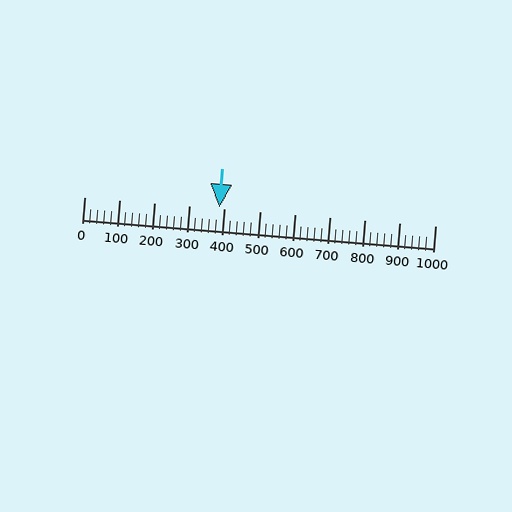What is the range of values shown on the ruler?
The ruler shows values from 0 to 1000.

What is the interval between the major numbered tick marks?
The major tick marks are spaced 100 units apart.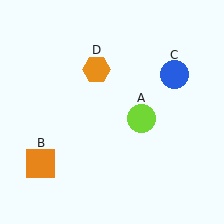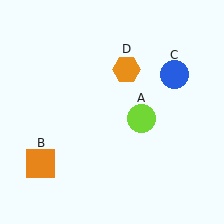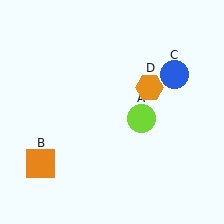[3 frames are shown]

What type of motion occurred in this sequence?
The orange hexagon (object D) rotated clockwise around the center of the scene.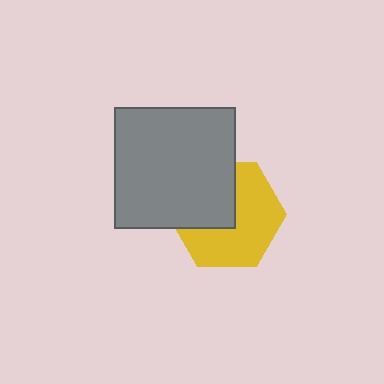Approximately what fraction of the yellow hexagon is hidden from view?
Roughly 40% of the yellow hexagon is hidden behind the gray square.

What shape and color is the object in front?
The object in front is a gray square.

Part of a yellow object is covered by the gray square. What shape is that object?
It is a hexagon.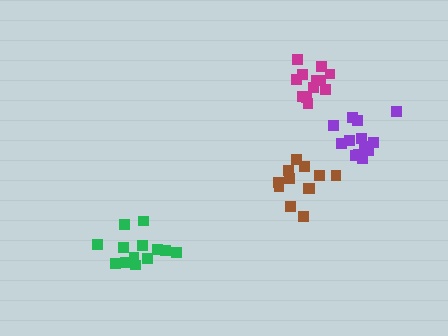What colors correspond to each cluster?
The clusters are colored: brown, purple, green, magenta.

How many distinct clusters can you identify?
There are 4 distinct clusters.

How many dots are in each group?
Group 1: 12 dots, Group 2: 14 dots, Group 3: 13 dots, Group 4: 12 dots (51 total).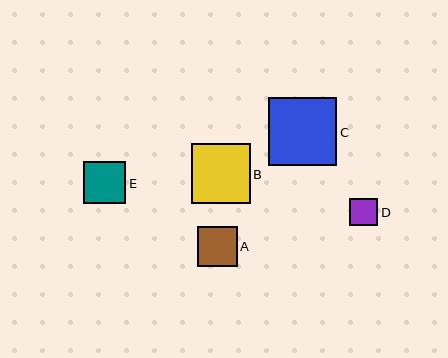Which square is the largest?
Square C is the largest with a size of approximately 68 pixels.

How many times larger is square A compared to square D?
Square A is approximately 1.4 times the size of square D.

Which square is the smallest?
Square D is the smallest with a size of approximately 28 pixels.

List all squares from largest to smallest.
From largest to smallest: C, B, E, A, D.